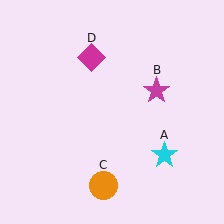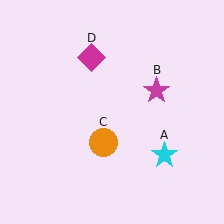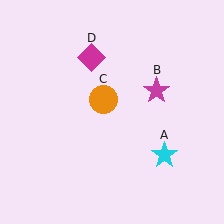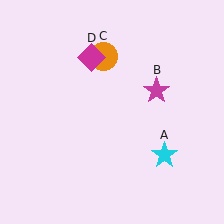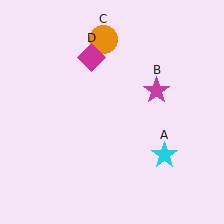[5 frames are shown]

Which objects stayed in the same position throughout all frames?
Cyan star (object A) and magenta star (object B) and magenta diamond (object D) remained stationary.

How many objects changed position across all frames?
1 object changed position: orange circle (object C).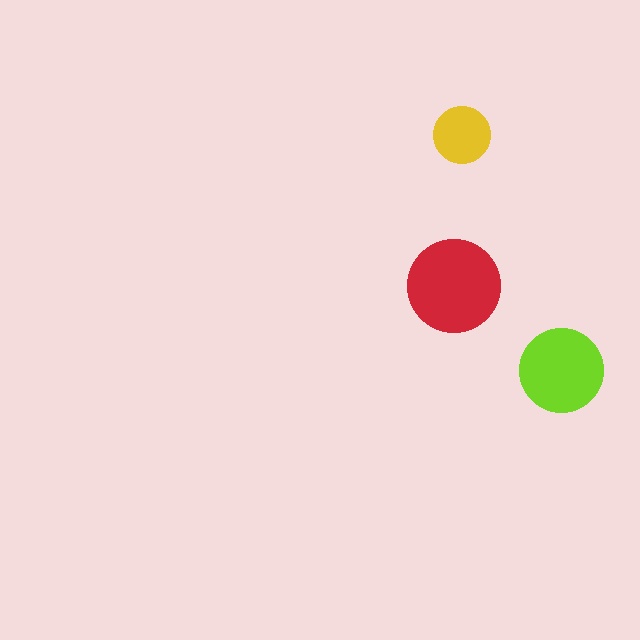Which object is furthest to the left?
The red circle is leftmost.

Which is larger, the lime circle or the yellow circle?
The lime one.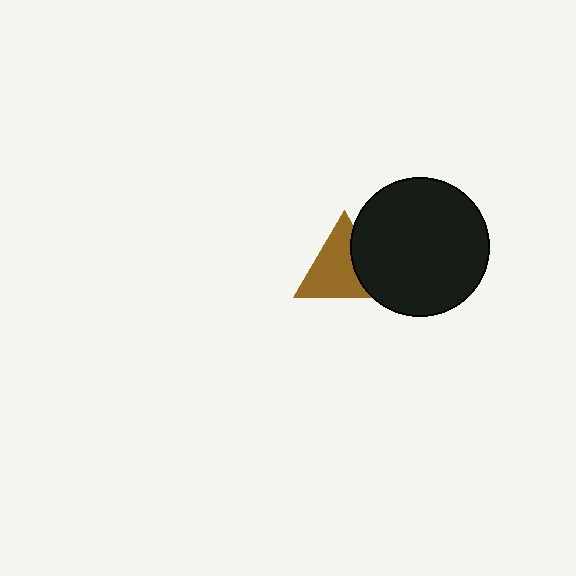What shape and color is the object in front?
The object in front is a black circle.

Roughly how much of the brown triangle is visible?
Most of it is visible (roughly 69%).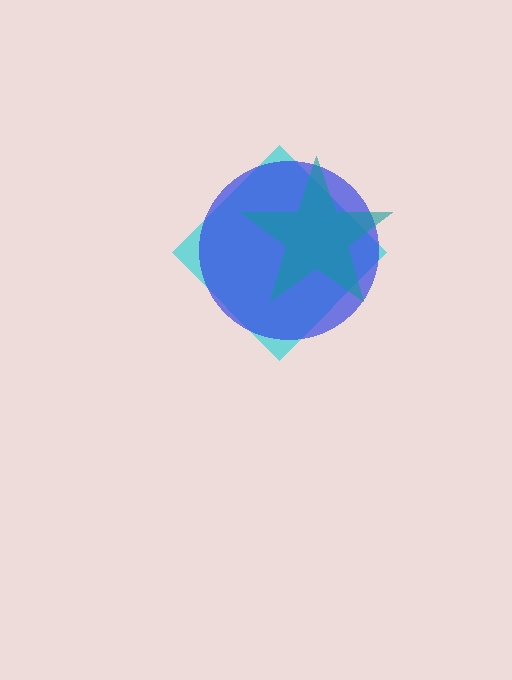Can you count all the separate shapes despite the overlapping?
Yes, there are 3 separate shapes.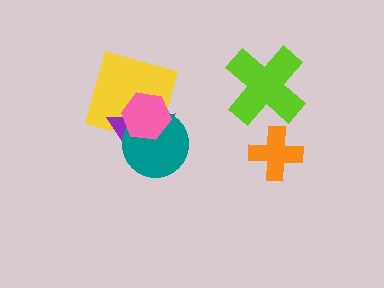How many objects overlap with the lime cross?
0 objects overlap with the lime cross.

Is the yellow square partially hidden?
Yes, it is partially covered by another shape.